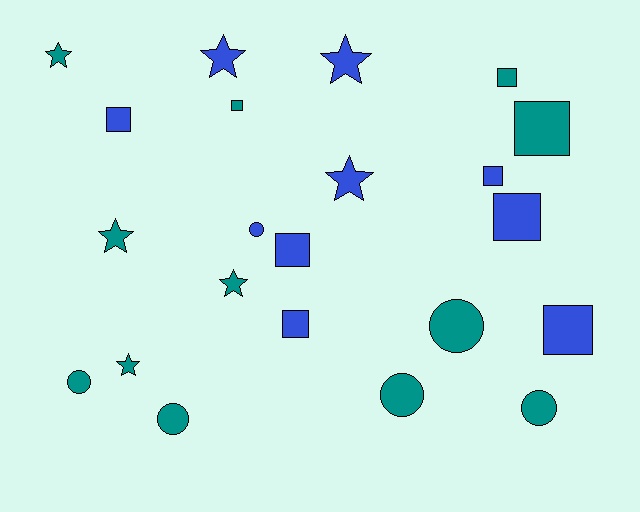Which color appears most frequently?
Teal, with 12 objects.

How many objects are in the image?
There are 22 objects.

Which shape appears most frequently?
Square, with 9 objects.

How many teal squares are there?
There are 3 teal squares.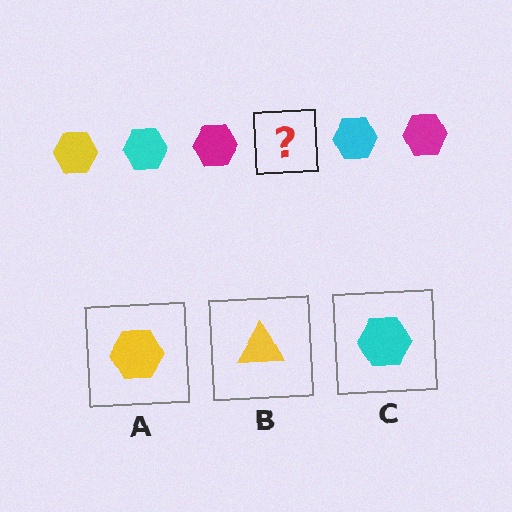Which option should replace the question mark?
Option A.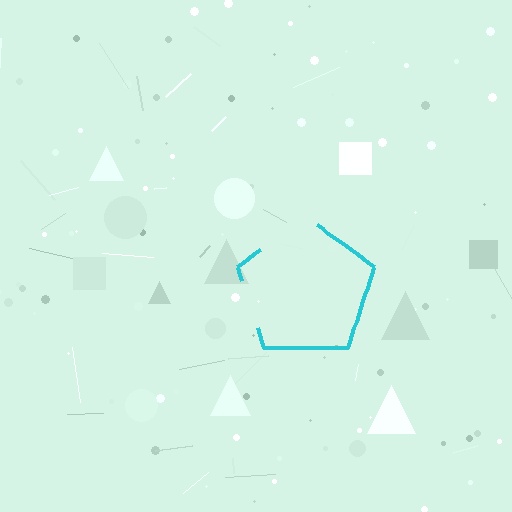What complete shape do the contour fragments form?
The contour fragments form a pentagon.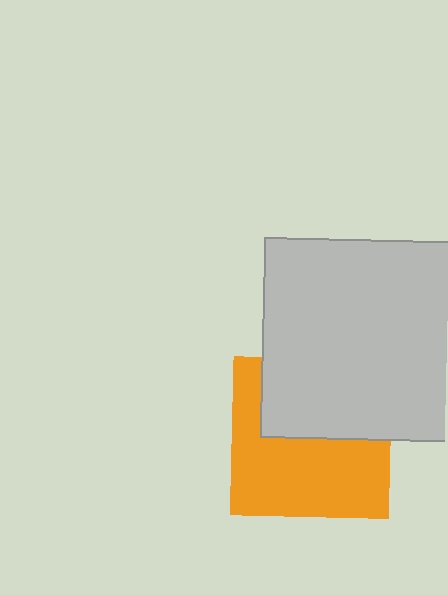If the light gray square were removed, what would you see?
You would see the complete orange square.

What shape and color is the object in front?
The object in front is a light gray square.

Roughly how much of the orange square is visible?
About half of it is visible (roughly 58%).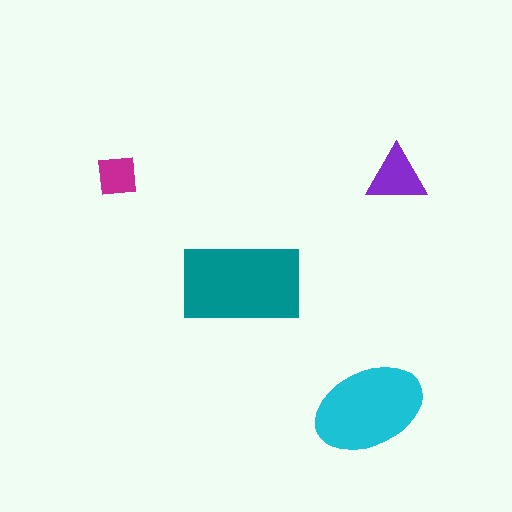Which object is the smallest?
The magenta square.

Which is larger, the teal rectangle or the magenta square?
The teal rectangle.